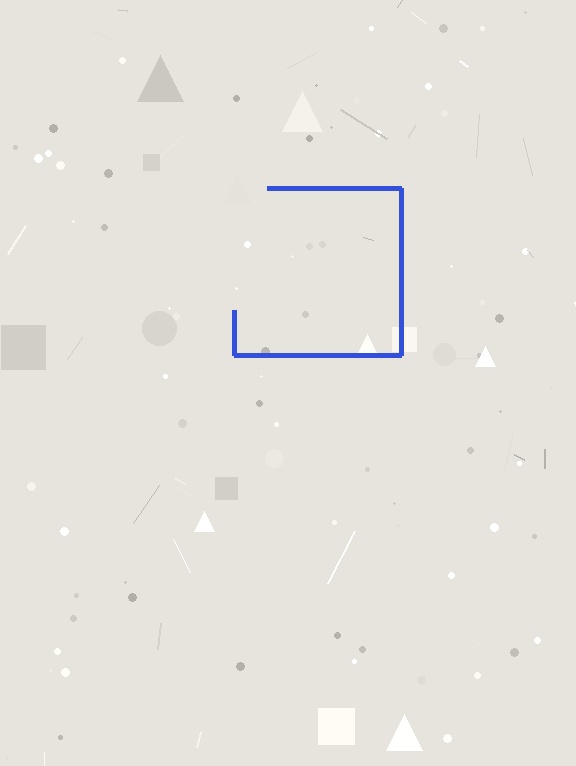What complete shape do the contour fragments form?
The contour fragments form a square.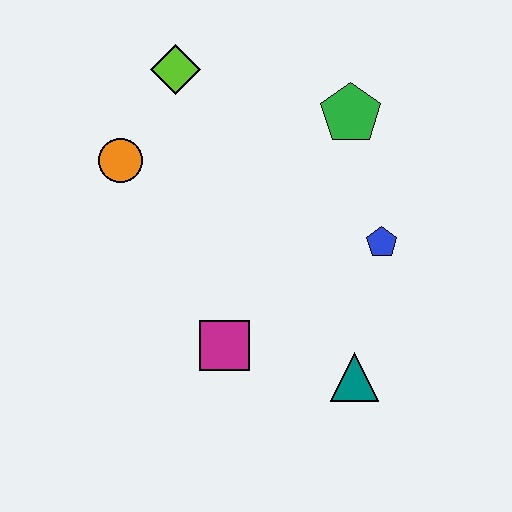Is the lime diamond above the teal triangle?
Yes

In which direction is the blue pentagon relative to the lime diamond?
The blue pentagon is to the right of the lime diamond.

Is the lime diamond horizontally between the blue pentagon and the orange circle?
Yes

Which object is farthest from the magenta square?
The lime diamond is farthest from the magenta square.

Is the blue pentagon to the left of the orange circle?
No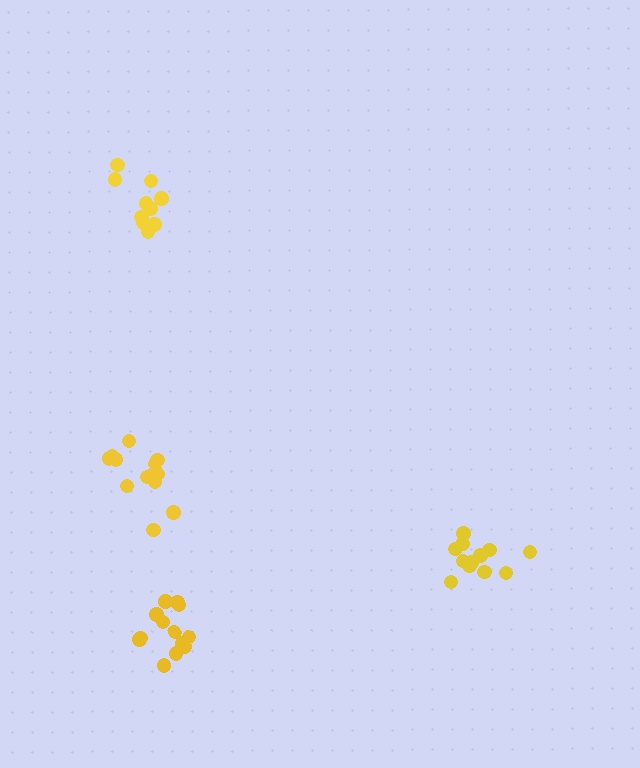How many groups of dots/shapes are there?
There are 4 groups.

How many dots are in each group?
Group 1: 11 dots, Group 2: 13 dots, Group 3: 12 dots, Group 4: 13 dots (49 total).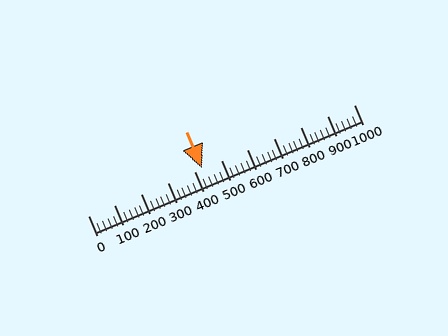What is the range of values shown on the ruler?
The ruler shows values from 0 to 1000.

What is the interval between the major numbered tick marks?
The major tick marks are spaced 100 units apart.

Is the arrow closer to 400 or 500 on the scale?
The arrow is closer to 400.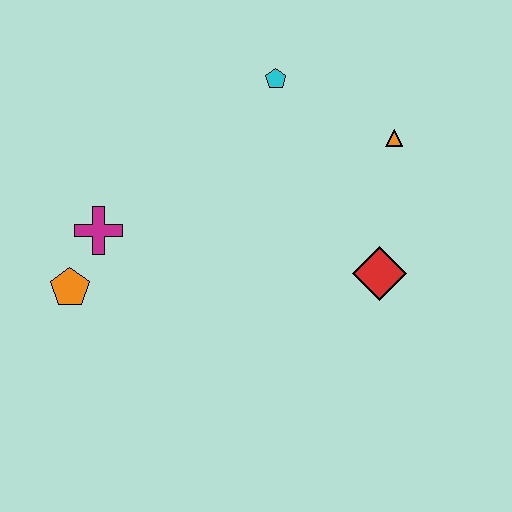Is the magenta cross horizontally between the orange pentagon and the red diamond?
Yes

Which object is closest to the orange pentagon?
The magenta cross is closest to the orange pentagon.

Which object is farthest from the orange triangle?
The orange pentagon is farthest from the orange triangle.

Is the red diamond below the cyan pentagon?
Yes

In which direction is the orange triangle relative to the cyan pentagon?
The orange triangle is to the right of the cyan pentagon.